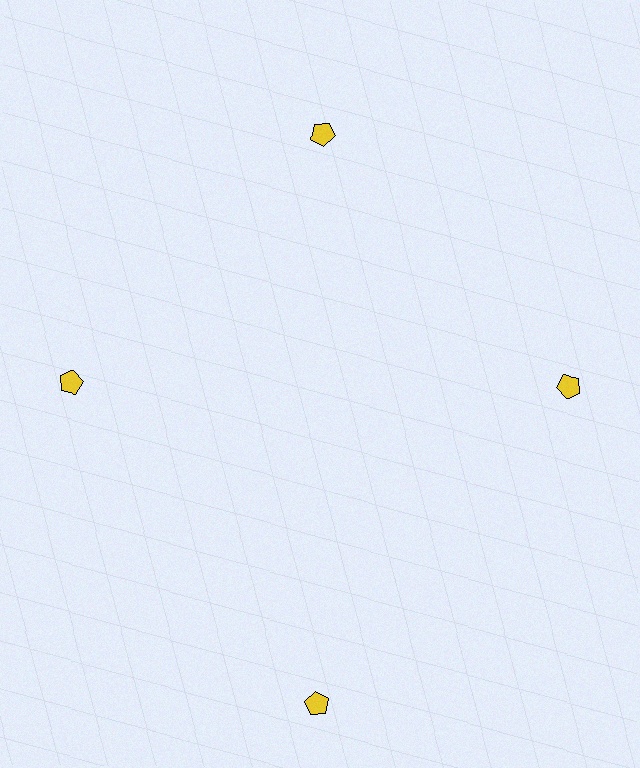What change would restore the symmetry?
The symmetry would be restored by moving it inward, back onto the ring so that all 4 pentagons sit at equal angles and equal distance from the center.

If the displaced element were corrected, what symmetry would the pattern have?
It would have 4-fold rotational symmetry — the pattern would map onto itself every 90 degrees.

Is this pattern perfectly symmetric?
No. The 4 yellow pentagons are arranged in a ring, but one element near the 6 o'clock position is pushed outward from the center, breaking the 4-fold rotational symmetry.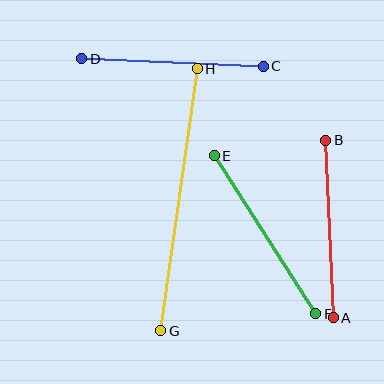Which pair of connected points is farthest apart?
Points G and H are farthest apart.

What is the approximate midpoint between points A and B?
The midpoint is at approximately (329, 229) pixels.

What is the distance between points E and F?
The distance is approximately 188 pixels.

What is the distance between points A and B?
The distance is approximately 178 pixels.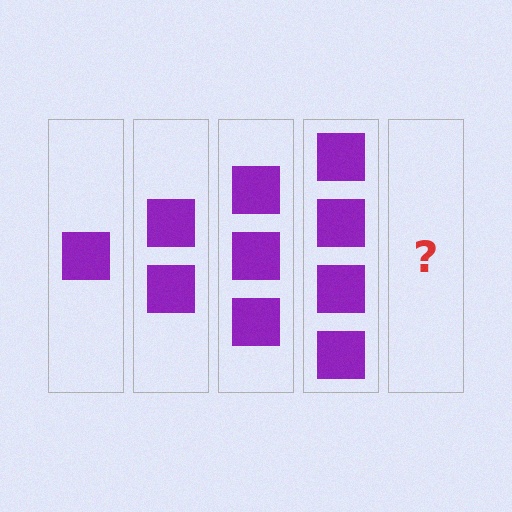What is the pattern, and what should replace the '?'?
The pattern is that each step adds one more square. The '?' should be 5 squares.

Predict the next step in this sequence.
The next step is 5 squares.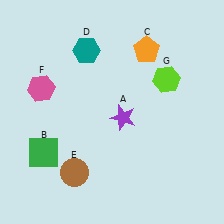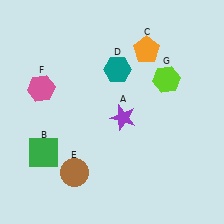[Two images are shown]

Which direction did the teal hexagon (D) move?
The teal hexagon (D) moved right.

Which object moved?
The teal hexagon (D) moved right.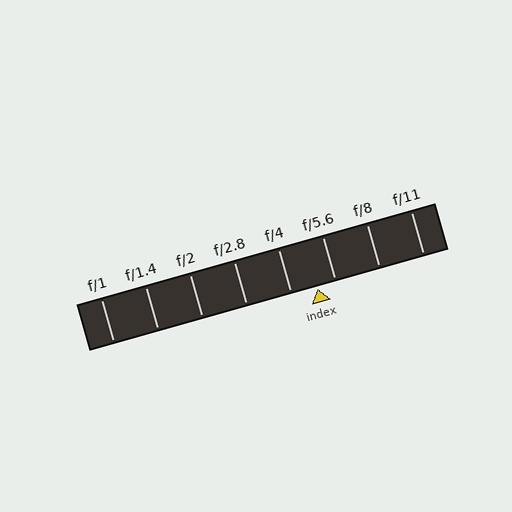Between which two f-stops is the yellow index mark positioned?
The index mark is between f/4 and f/5.6.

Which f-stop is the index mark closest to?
The index mark is closest to f/5.6.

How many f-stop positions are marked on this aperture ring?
There are 8 f-stop positions marked.